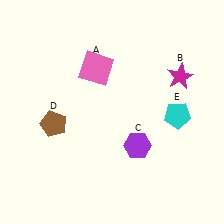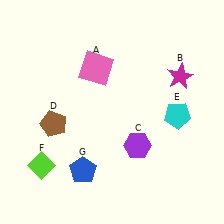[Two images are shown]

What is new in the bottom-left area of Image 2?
A lime diamond (F) was added in the bottom-left area of Image 2.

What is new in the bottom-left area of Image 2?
A blue pentagon (G) was added in the bottom-left area of Image 2.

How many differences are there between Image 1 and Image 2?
There are 2 differences between the two images.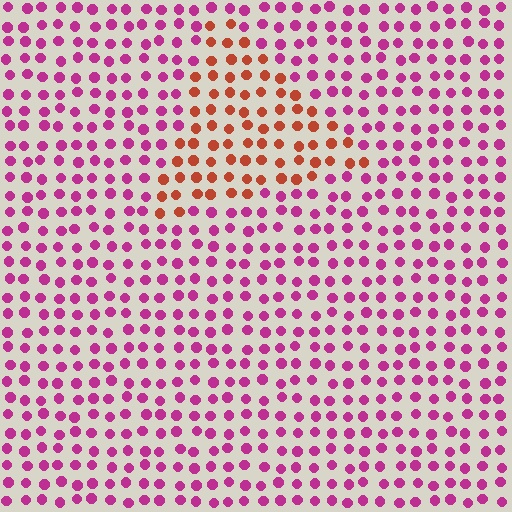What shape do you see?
I see a triangle.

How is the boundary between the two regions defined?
The boundary is defined purely by a slight shift in hue (about 51 degrees). Spacing, size, and orientation are identical on both sides.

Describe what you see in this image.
The image is filled with small magenta elements in a uniform arrangement. A triangle-shaped region is visible where the elements are tinted to a slightly different hue, forming a subtle color boundary.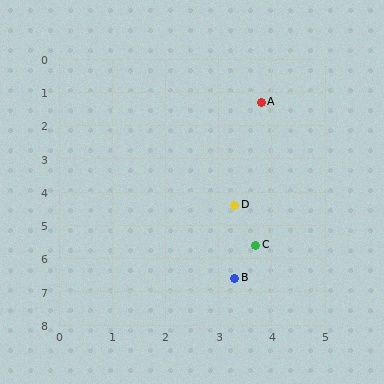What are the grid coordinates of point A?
Point A is at approximately (3.8, 1.3).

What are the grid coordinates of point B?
Point B is at approximately (3.3, 6.6).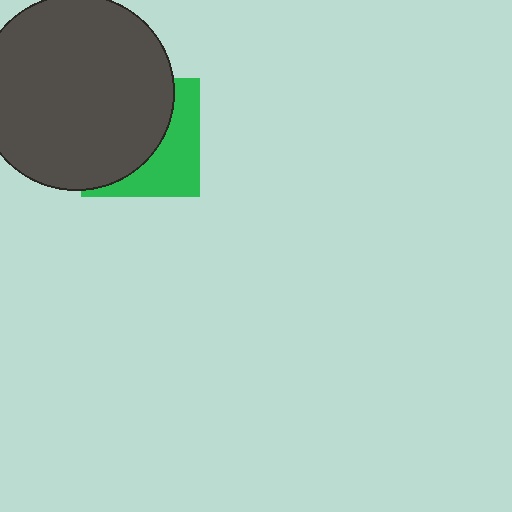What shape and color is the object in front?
The object in front is a dark gray circle.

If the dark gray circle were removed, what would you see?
You would see the complete green square.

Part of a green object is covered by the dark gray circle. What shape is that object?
It is a square.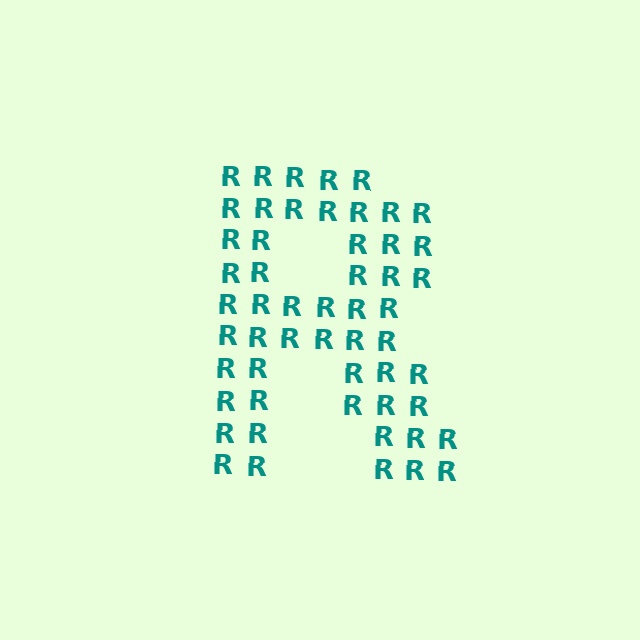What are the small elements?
The small elements are letter R's.